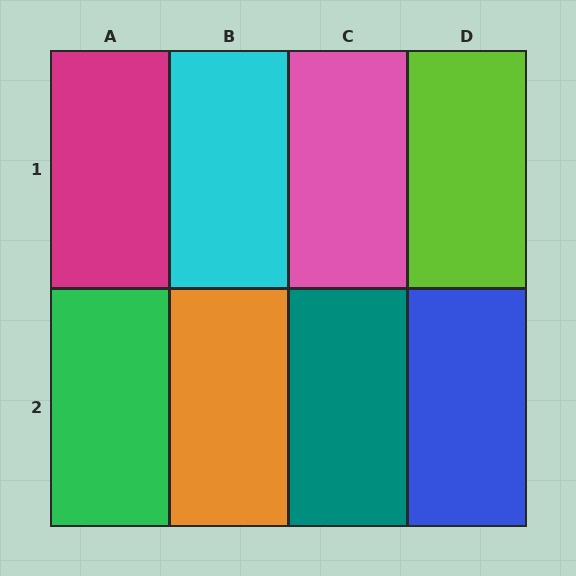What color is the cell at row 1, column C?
Pink.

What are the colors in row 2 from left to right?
Green, orange, teal, blue.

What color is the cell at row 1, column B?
Cyan.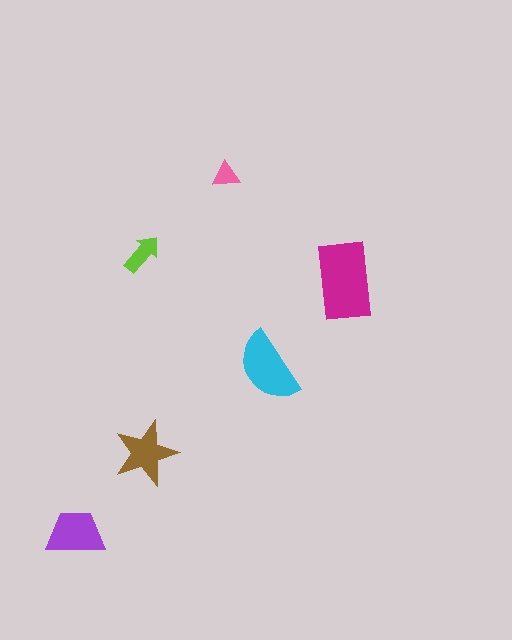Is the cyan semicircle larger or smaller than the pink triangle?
Larger.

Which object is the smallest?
The pink triangle.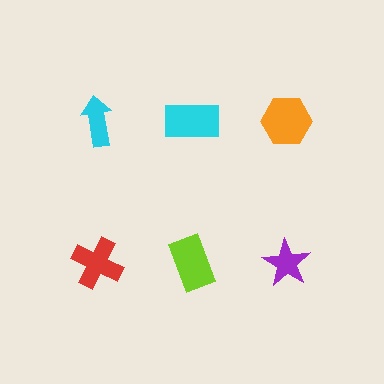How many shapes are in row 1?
3 shapes.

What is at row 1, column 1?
A cyan arrow.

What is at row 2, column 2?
A lime rectangle.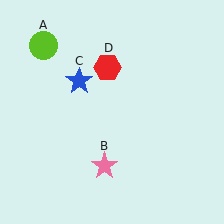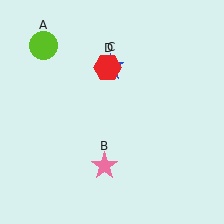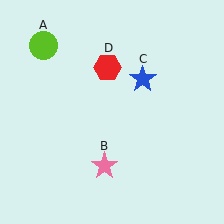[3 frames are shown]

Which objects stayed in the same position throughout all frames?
Lime circle (object A) and pink star (object B) and red hexagon (object D) remained stationary.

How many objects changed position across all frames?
1 object changed position: blue star (object C).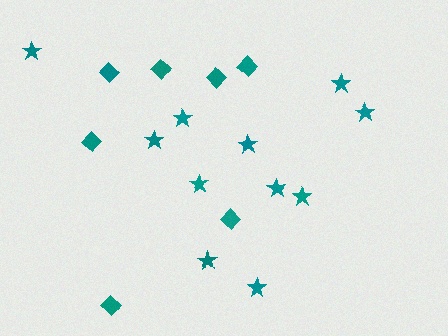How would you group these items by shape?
There are 2 groups: one group of stars (11) and one group of diamonds (7).